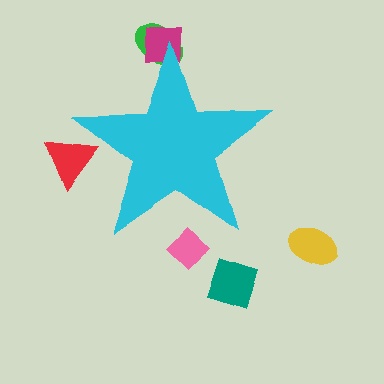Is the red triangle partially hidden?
Yes, the red triangle is partially hidden behind the cyan star.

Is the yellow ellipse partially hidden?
No, the yellow ellipse is fully visible.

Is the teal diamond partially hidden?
No, the teal diamond is fully visible.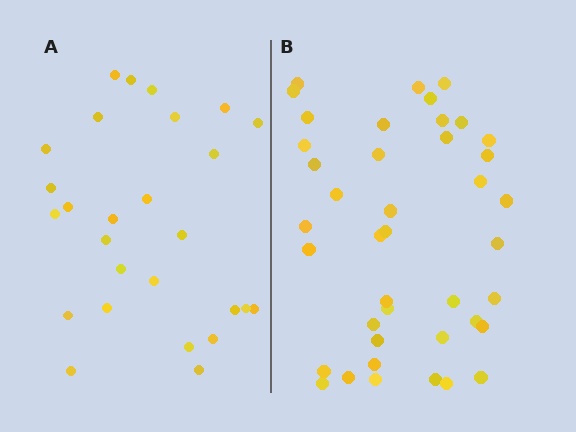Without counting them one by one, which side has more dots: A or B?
Region B (the right region) has more dots.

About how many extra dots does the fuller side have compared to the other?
Region B has approximately 15 more dots than region A.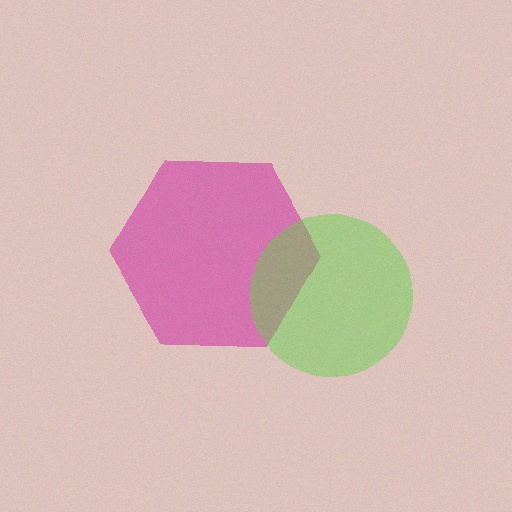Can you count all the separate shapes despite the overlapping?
Yes, there are 2 separate shapes.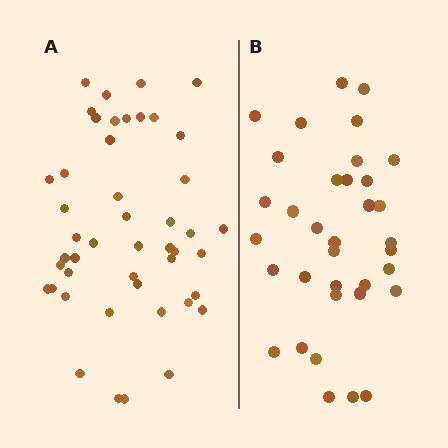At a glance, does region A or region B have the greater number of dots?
Region A (the left region) has more dots.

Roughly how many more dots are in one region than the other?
Region A has roughly 12 or so more dots than region B.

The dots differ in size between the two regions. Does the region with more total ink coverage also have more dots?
No. Region B has more total ink coverage because its dots are larger, but region A actually contains more individual dots. Total area can be misleading — the number of items is what matters here.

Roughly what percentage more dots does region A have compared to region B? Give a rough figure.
About 30% more.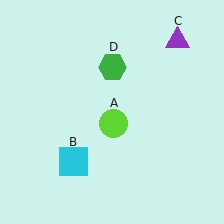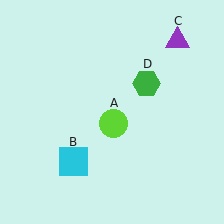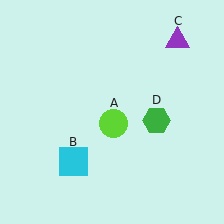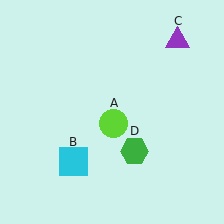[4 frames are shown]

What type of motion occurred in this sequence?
The green hexagon (object D) rotated clockwise around the center of the scene.